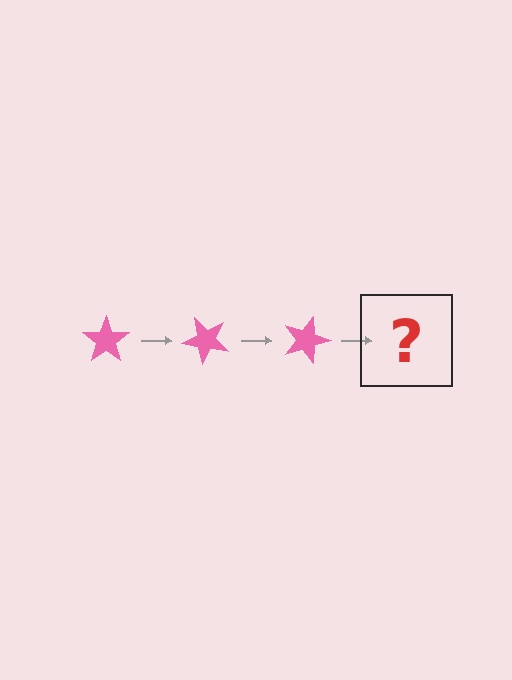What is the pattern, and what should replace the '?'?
The pattern is that the star rotates 45 degrees each step. The '?' should be a pink star rotated 135 degrees.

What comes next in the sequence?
The next element should be a pink star rotated 135 degrees.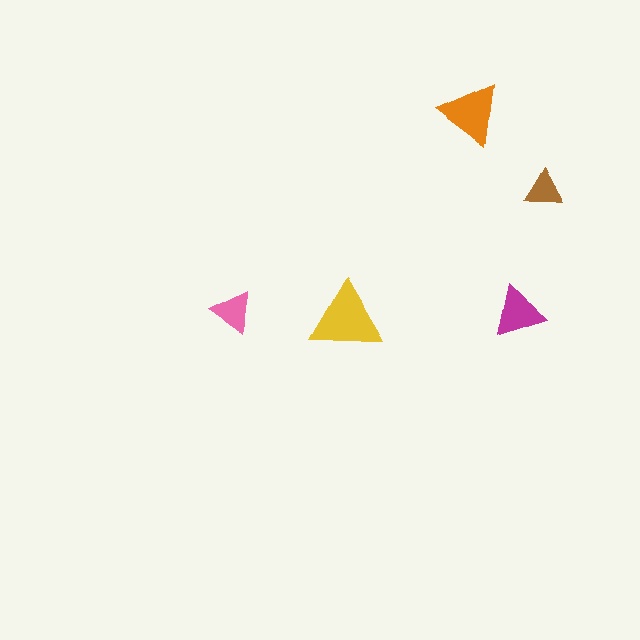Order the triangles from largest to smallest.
the yellow one, the orange one, the magenta one, the pink one, the brown one.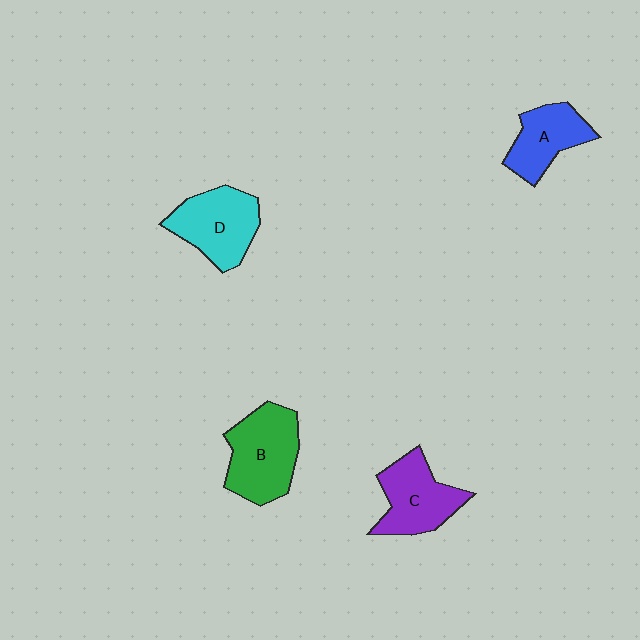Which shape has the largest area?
Shape B (green).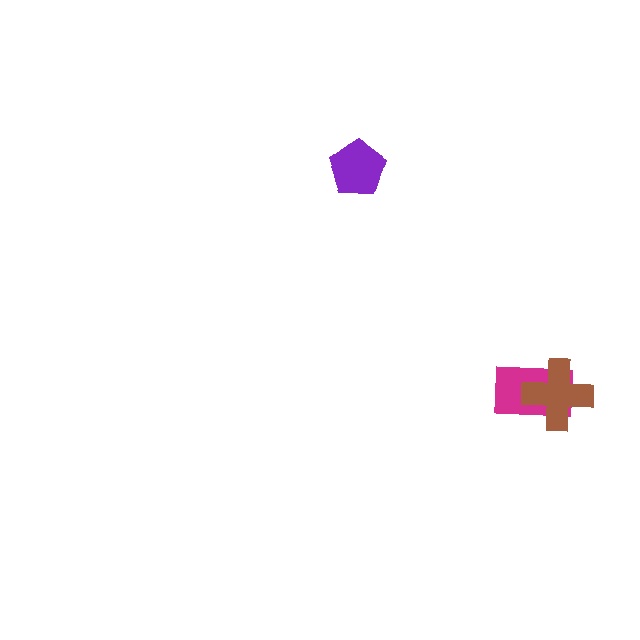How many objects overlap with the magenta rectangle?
1 object overlaps with the magenta rectangle.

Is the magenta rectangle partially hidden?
Yes, it is partially covered by another shape.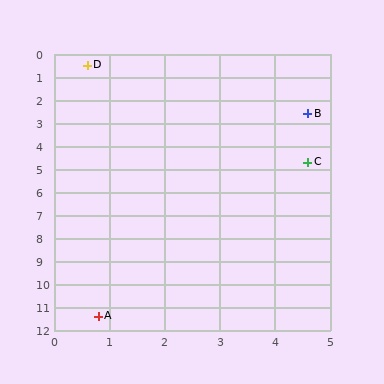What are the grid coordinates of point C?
Point C is at approximately (4.6, 4.7).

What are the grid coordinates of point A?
Point A is at approximately (0.8, 11.4).